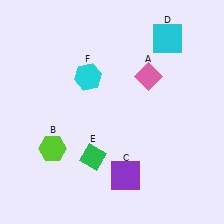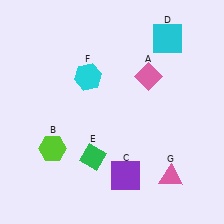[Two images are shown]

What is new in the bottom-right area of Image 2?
A pink triangle (G) was added in the bottom-right area of Image 2.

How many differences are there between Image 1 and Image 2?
There is 1 difference between the two images.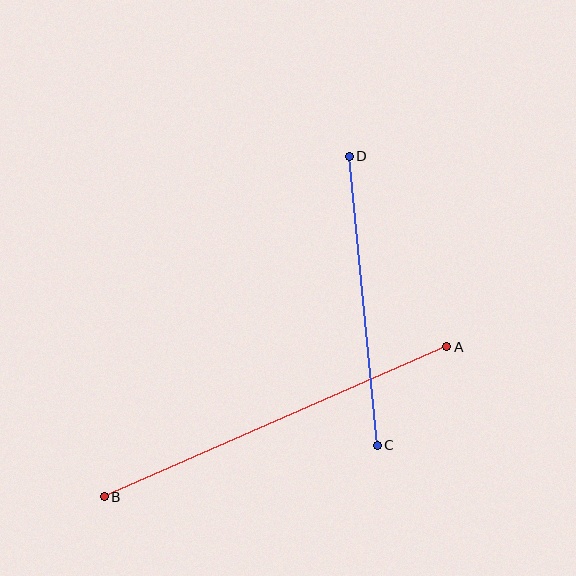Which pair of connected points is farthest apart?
Points A and B are farthest apart.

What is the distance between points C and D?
The distance is approximately 290 pixels.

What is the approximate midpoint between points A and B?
The midpoint is at approximately (275, 422) pixels.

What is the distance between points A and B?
The distance is approximately 374 pixels.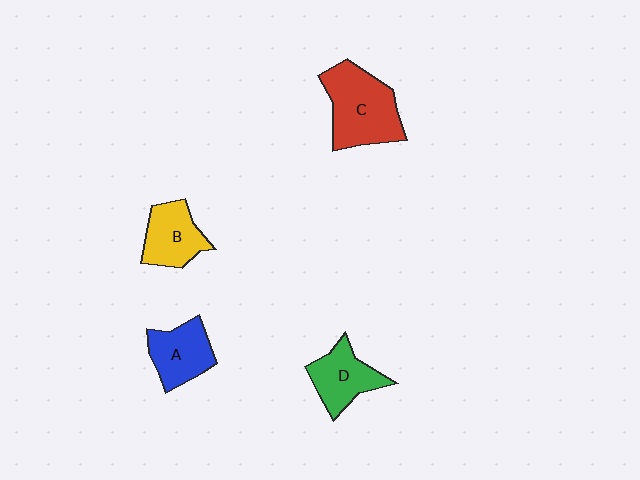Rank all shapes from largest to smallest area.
From largest to smallest: C (red), A (blue), D (green), B (yellow).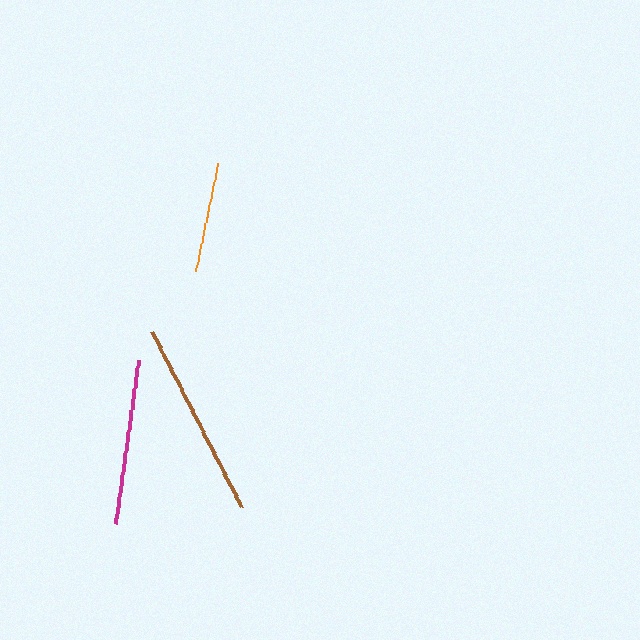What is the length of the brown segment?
The brown segment is approximately 197 pixels long.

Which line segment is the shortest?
The orange line is the shortest at approximately 110 pixels.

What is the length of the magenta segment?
The magenta segment is approximately 164 pixels long.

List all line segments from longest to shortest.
From longest to shortest: brown, magenta, orange.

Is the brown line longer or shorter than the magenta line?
The brown line is longer than the magenta line.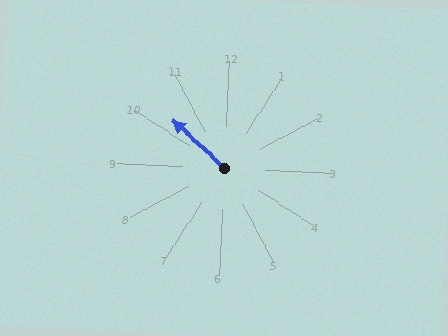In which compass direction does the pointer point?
Northwest.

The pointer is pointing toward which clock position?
Roughly 10 o'clock.